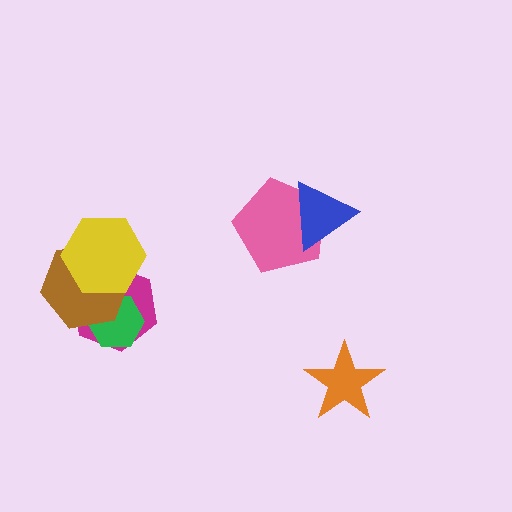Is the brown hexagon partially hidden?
Yes, it is partially covered by another shape.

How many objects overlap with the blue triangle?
1 object overlaps with the blue triangle.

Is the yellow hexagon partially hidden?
No, no other shape covers it.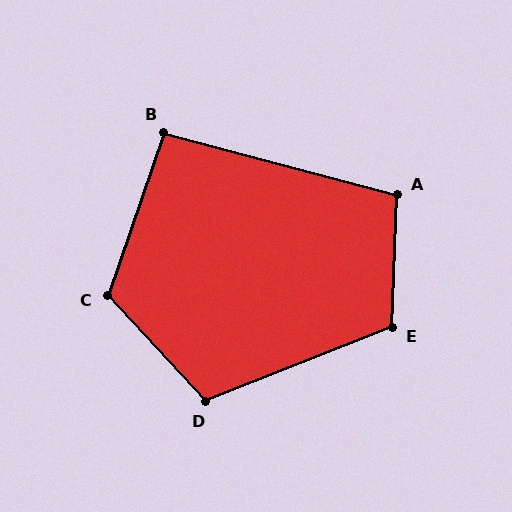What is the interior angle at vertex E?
Approximately 114 degrees (obtuse).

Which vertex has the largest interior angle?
C, at approximately 118 degrees.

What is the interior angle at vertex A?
Approximately 103 degrees (obtuse).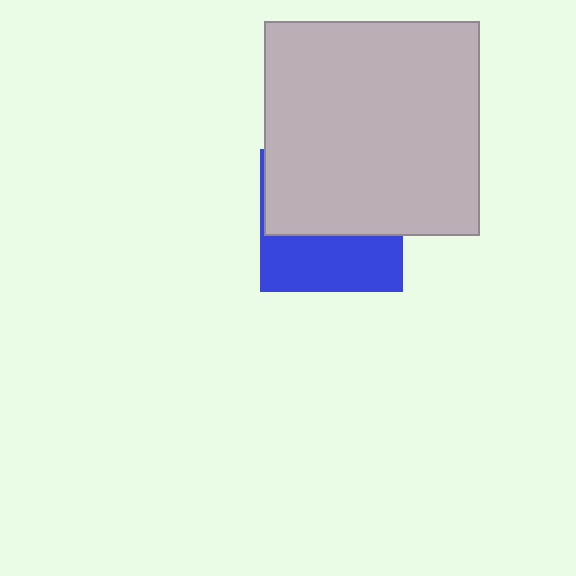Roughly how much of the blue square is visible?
A small part of it is visible (roughly 41%).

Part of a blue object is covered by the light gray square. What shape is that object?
It is a square.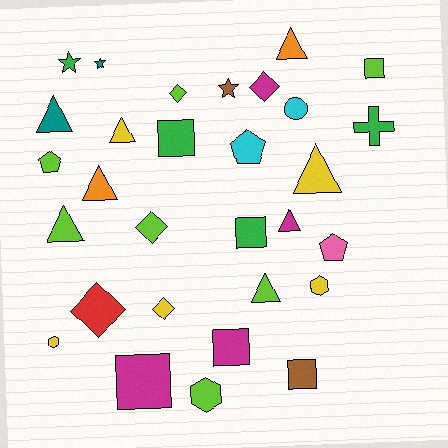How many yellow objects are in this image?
There are 5 yellow objects.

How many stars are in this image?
There are 3 stars.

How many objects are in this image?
There are 30 objects.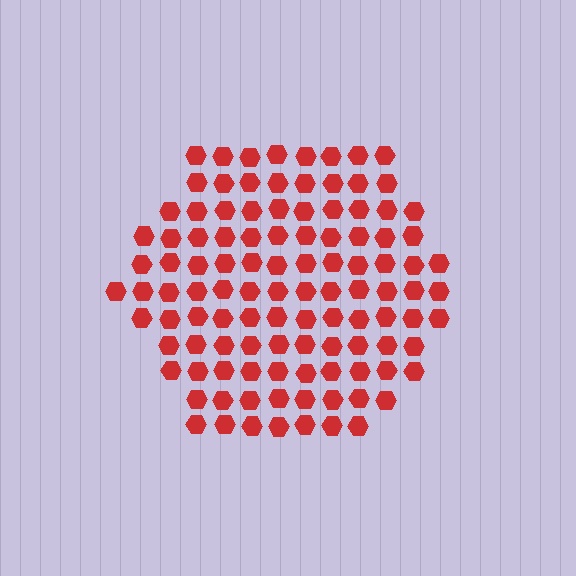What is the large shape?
The large shape is a hexagon.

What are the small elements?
The small elements are hexagons.